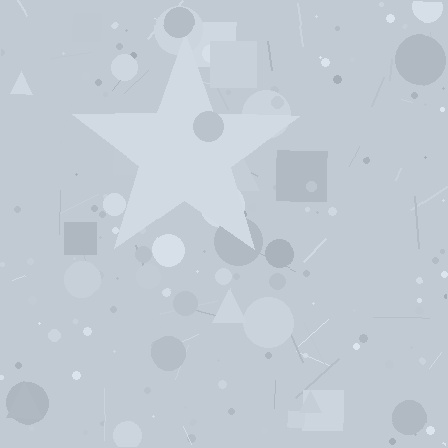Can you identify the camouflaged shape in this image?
The camouflaged shape is a star.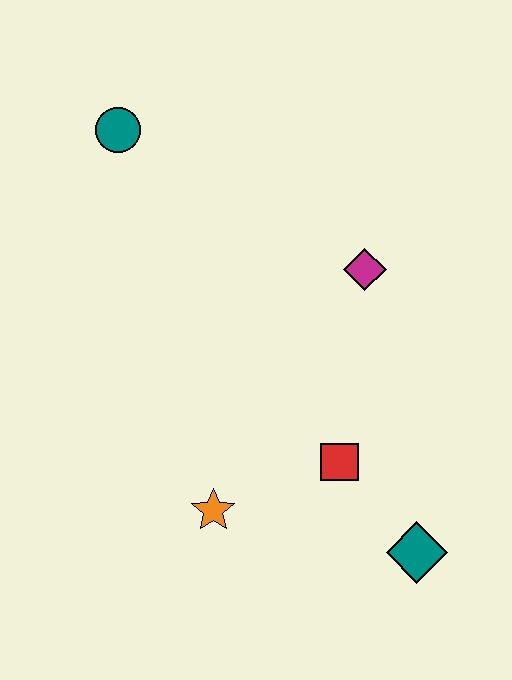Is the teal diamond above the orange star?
No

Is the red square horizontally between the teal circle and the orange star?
No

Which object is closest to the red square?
The teal diamond is closest to the red square.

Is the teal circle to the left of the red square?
Yes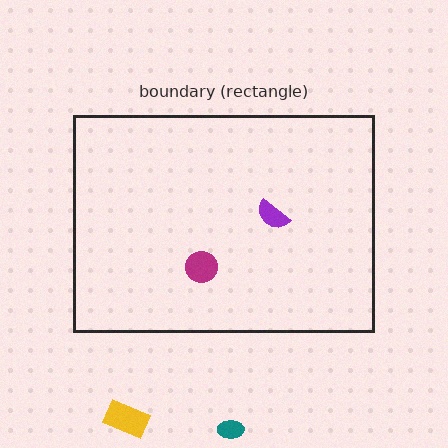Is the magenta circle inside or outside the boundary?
Inside.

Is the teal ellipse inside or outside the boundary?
Outside.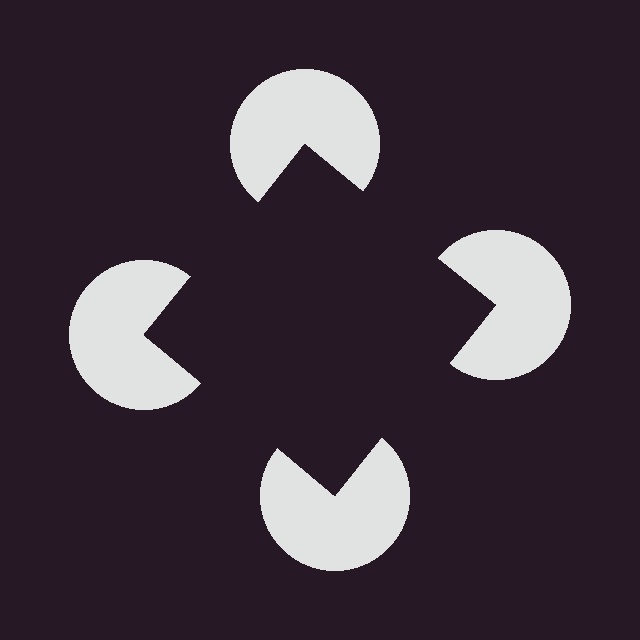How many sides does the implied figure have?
4 sides.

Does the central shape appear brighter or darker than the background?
It typically appears slightly darker than the background, even though no actual brightness change is drawn.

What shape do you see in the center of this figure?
An illusory square — its edges are inferred from the aligned wedge cuts in the pac-man discs, not physically drawn.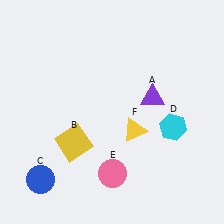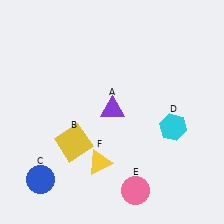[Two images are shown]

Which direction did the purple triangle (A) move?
The purple triangle (A) moved left.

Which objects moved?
The objects that moved are: the purple triangle (A), the pink circle (E), the yellow triangle (F).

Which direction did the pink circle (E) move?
The pink circle (E) moved right.